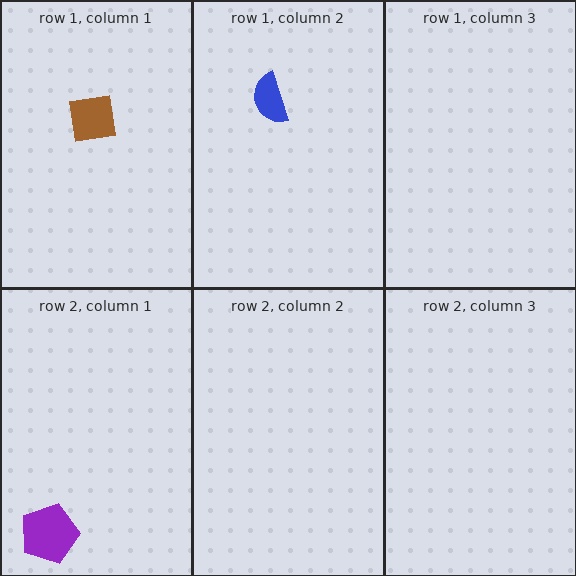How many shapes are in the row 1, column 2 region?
1.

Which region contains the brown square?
The row 1, column 1 region.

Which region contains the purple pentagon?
The row 2, column 1 region.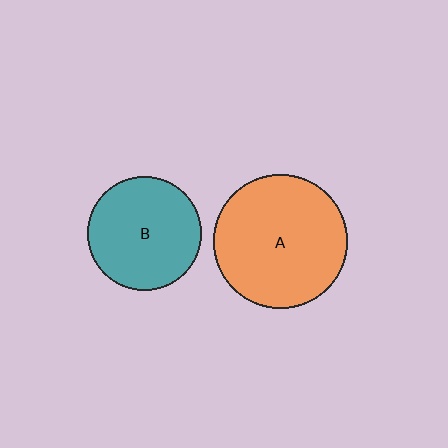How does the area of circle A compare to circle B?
Approximately 1.4 times.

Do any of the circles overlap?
No, none of the circles overlap.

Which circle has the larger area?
Circle A (orange).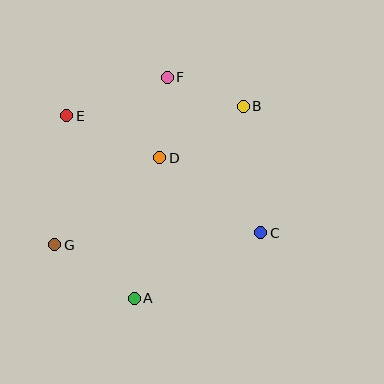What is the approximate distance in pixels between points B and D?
The distance between B and D is approximately 98 pixels.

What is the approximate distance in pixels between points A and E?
The distance between A and E is approximately 195 pixels.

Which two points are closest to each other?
Points D and F are closest to each other.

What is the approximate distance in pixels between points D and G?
The distance between D and G is approximately 136 pixels.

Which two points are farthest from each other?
Points B and G are farthest from each other.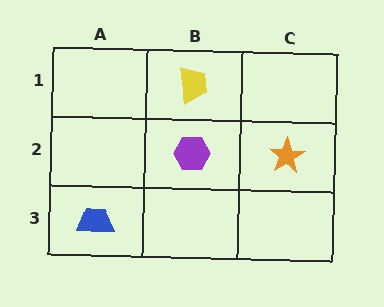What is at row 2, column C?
An orange star.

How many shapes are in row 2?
2 shapes.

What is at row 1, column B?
A yellow trapezoid.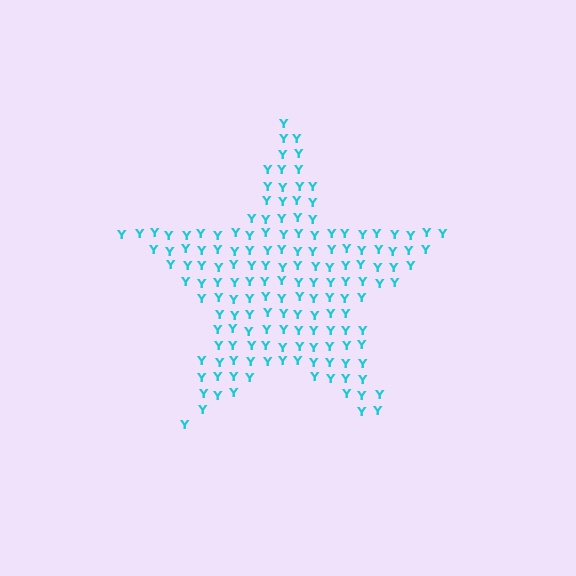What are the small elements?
The small elements are letter Y's.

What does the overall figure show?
The overall figure shows a star.